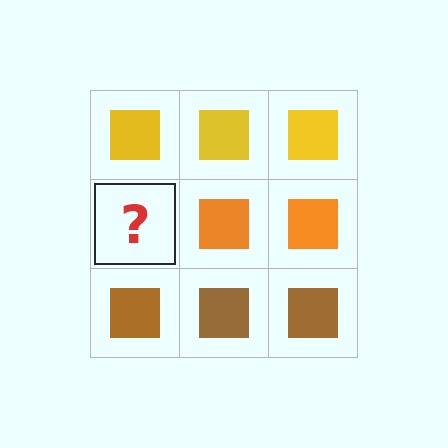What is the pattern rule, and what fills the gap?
The rule is that each row has a consistent color. The gap should be filled with an orange square.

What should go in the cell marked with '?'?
The missing cell should contain an orange square.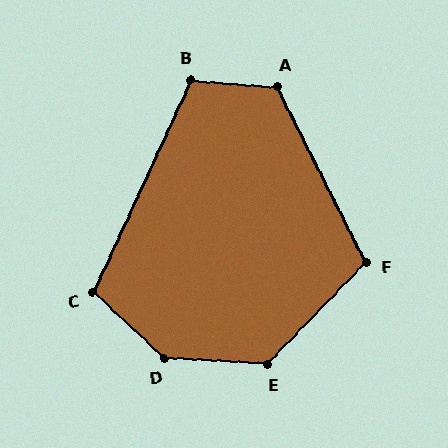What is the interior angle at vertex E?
Approximately 131 degrees (obtuse).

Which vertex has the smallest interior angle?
C, at approximately 109 degrees.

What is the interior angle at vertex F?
Approximately 109 degrees (obtuse).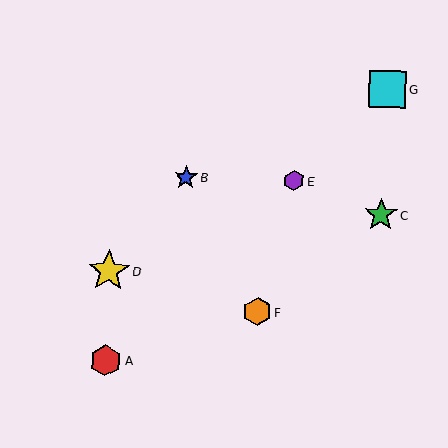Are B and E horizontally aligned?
Yes, both are at y≈177.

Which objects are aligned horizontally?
Objects B, E are aligned horizontally.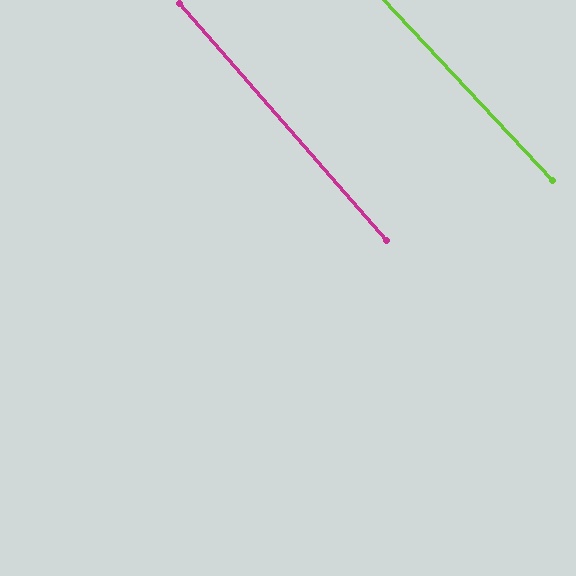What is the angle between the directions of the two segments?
Approximately 2 degrees.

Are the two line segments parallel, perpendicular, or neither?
Parallel — their directions differ by only 1.7°.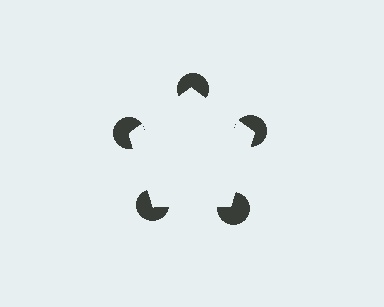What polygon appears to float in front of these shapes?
An illusory pentagon — its edges are inferred from the aligned wedge cuts in the pac-man discs, not physically drawn.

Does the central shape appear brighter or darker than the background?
It typically appears slightly brighter than the background, even though no actual brightness change is drawn.